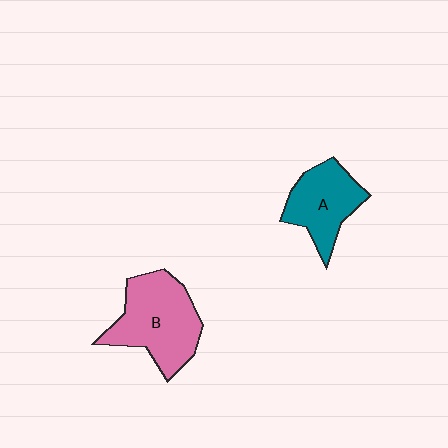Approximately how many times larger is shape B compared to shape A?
Approximately 1.4 times.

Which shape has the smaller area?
Shape A (teal).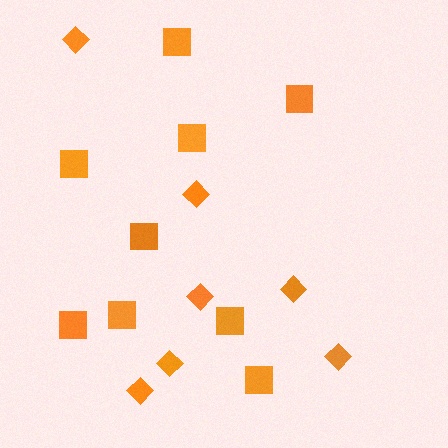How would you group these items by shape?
There are 2 groups: one group of squares (9) and one group of diamonds (7).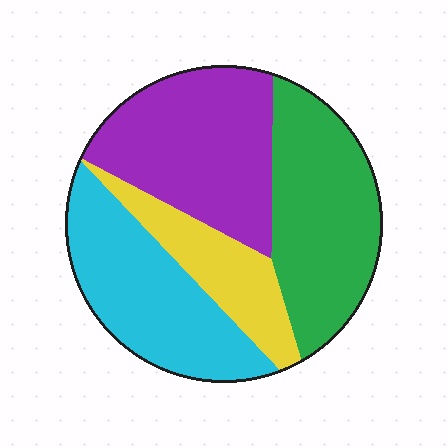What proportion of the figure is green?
Green takes up about one quarter (1/4) of the figure.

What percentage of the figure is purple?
Purple takes up between a sixth and a third of the figure.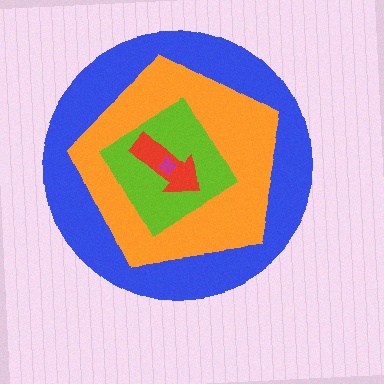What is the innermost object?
The magenta cross.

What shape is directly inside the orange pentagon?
The lime diamond.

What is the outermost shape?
The blue circle.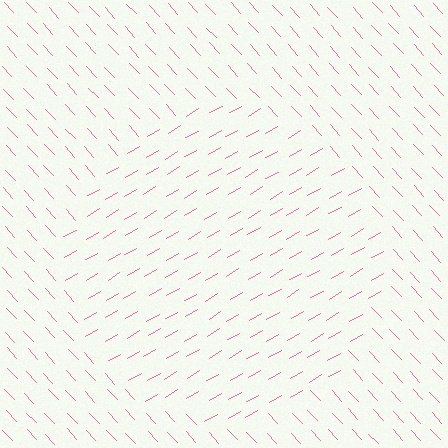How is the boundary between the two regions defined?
The boundary is defined purely by a change in line orientation (approximately 78 degrees difference). All lines are the same color and thickness.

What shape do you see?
I see a circle.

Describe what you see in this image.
The image is filled with small pink line segments. A circle region in the image has lines oriented differently from the surrounding lines, creating a visible texture boundary.